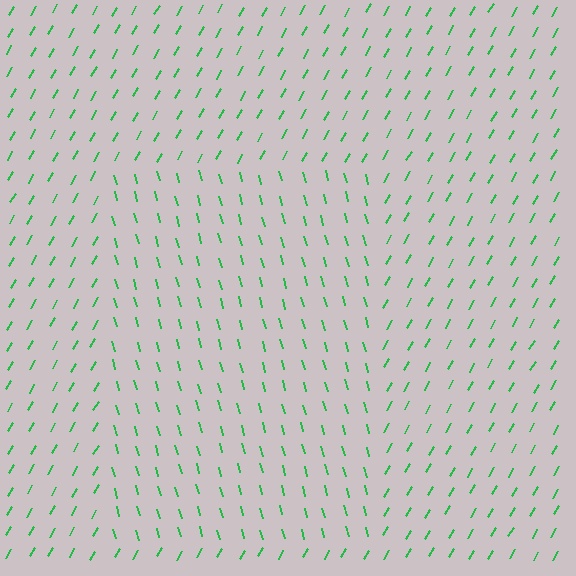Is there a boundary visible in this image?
Yes, there is a texture boundary formed by a change in line orientation.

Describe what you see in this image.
The image is filled with small green line segments. A rectangle region in the image has lines oriented differently from the surrounding lines, creating a visible texture boundary.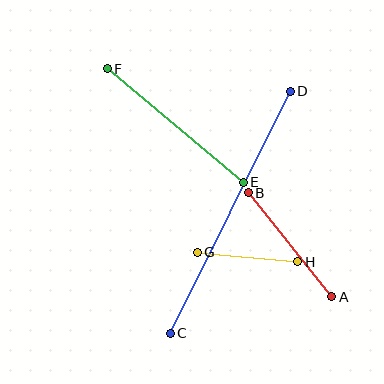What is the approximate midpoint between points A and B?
The midpoint is at approximately (290, 245) pixels.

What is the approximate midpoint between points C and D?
The midpoint is at approximately (230, 212) pixels.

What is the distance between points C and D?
The distance is approximately 270 pixels.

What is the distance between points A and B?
The distance is approximately 134 pixels.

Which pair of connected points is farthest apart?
Points C and D are farthest apart.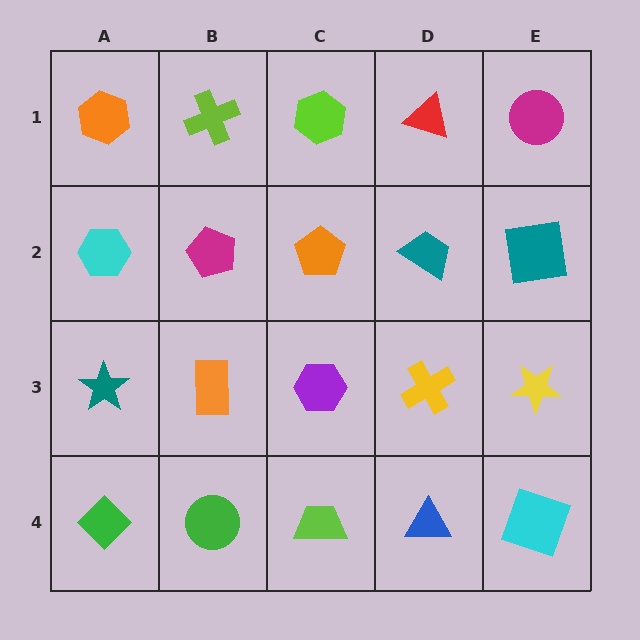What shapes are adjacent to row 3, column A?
A cyan hexagon (row 2, column A), a green diamond (row 4, column A), an orange rectangle (row 3, column B).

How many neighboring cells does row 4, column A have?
2.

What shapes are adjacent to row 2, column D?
A red triangle (row 1, column D), a yellow cross (row 3, column D), an orange pentagon (row 2, column C), a teal square (row 2, column E).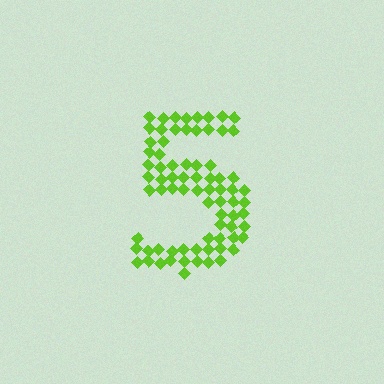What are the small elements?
The small elements are diamonds.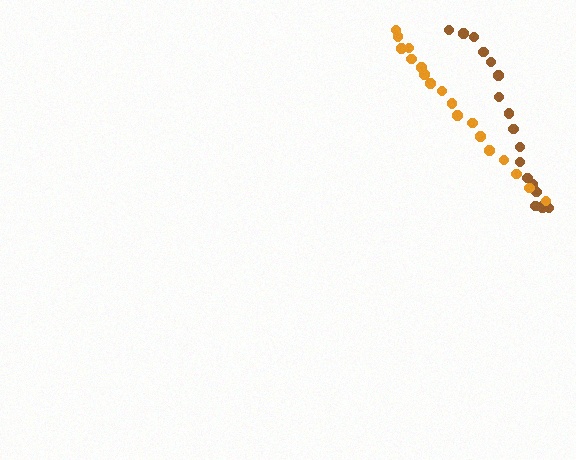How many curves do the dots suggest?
There are 2 distinct paths.